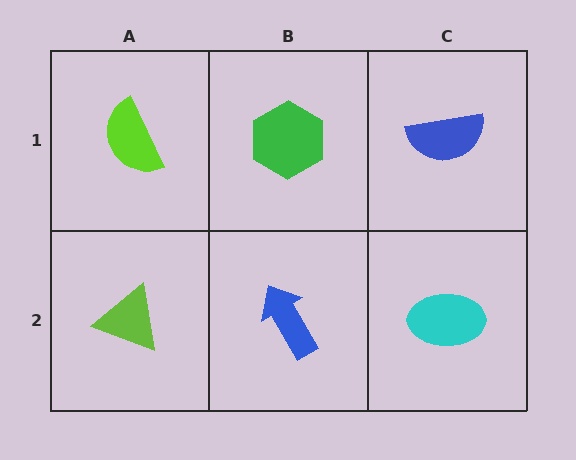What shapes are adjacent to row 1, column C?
A cyan ellipse (row 2, column C), a green hexagon (row 1, column B).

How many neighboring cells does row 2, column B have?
3.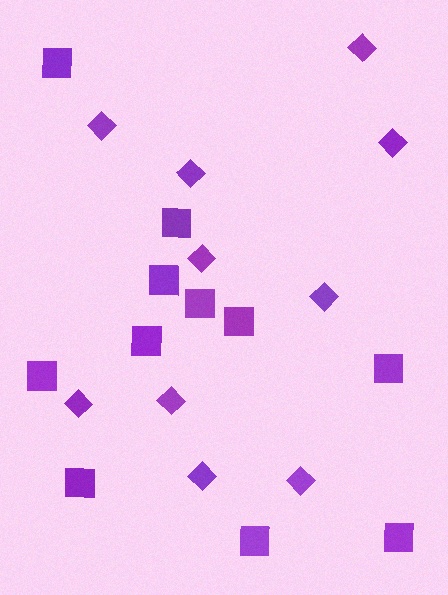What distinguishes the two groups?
There are 2 groups: one group of diamonds (10) and one group of squares (11).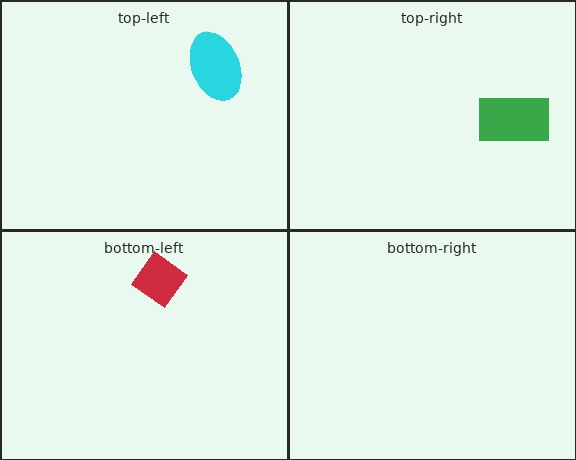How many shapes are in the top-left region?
1.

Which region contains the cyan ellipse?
The top-left region.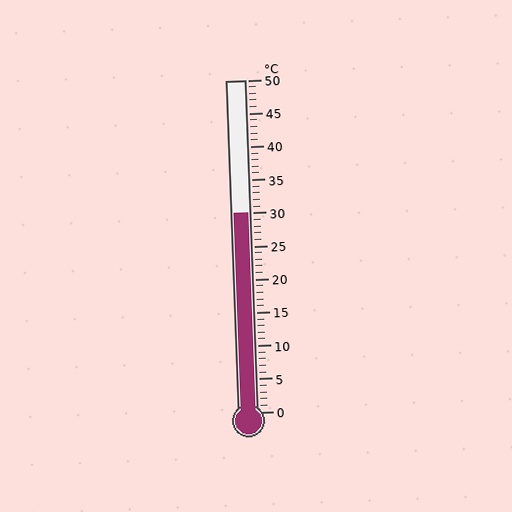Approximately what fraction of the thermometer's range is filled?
The thermometer is filled to approximately 60% of its range.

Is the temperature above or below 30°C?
The temperature is at 30°C.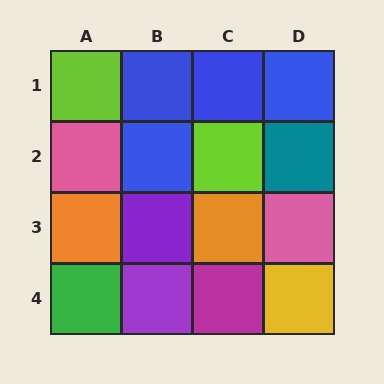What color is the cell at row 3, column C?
Orange.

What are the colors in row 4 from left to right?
Green, purple, magenta, yellow.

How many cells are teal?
1 cell is teal.